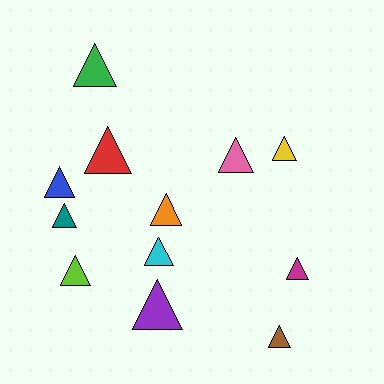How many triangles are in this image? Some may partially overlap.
There are 12 triangles.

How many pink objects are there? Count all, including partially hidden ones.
There is 1 pink object.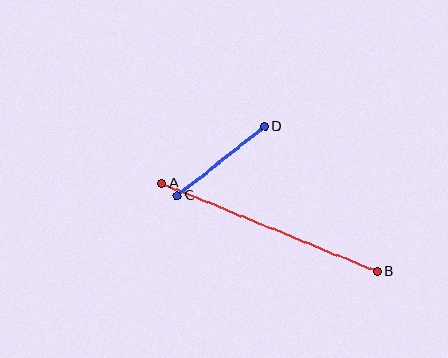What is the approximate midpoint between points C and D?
The midpoint is at approximately (221, 161) pixels.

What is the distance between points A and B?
The distance is approximately 233 pixels.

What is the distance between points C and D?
The distance is approximately 112 pixels.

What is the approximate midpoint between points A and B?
The midpoint is at approximately (270, 227) pixels.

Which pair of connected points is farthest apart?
Points A and B are farthest apart.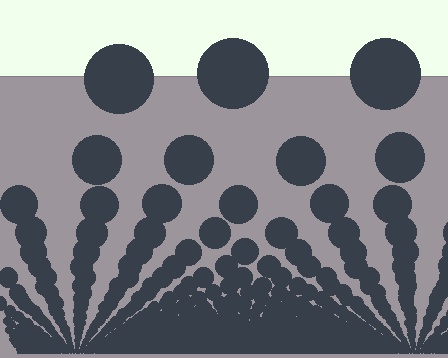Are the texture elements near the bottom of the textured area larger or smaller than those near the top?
Smaller. The gradient is inverted — elements near the bottom are smaller and denser.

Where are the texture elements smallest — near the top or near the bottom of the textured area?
Near the bottom.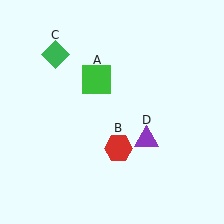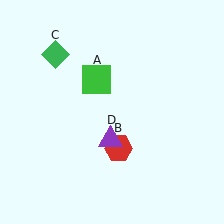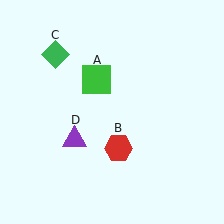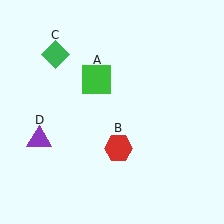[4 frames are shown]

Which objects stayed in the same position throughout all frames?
Green square (object A) and red hexagon (object B) and green diamond (object C) remained stationary.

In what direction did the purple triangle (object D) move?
The purple triangle (object D) moved left.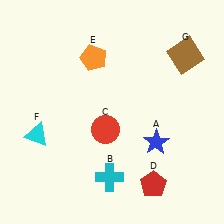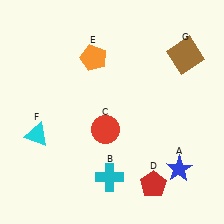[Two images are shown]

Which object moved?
The blue star (A) moved down.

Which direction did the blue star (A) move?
The blue star (A) moved down.